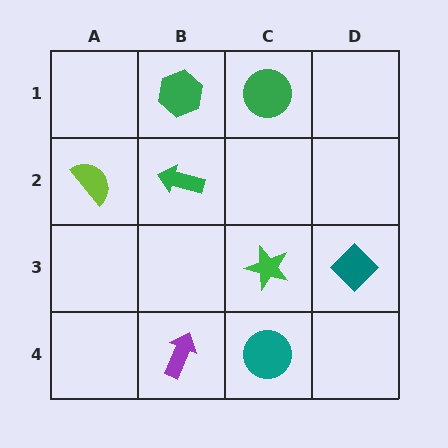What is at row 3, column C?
A green star.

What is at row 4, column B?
A purple arrow.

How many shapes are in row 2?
2 shapes.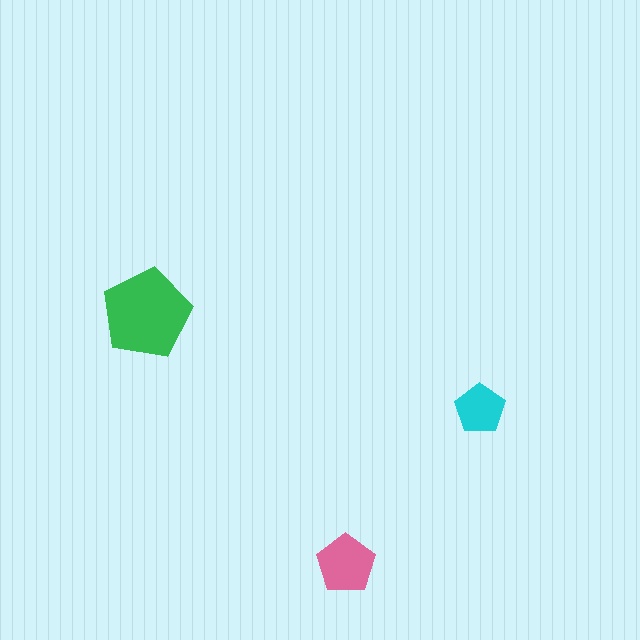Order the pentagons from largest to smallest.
the green one, the pink one, the cyan one.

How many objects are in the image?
There are 3 objects in the image.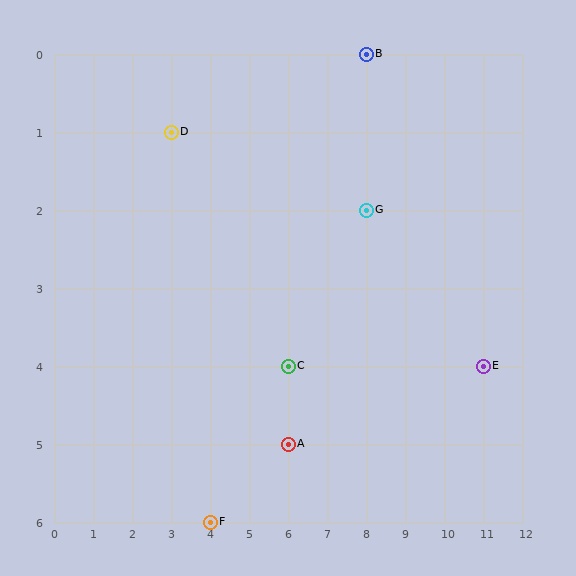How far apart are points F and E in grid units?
Points F and E are 7 columns and 2 rows apart (about 7.3 grid units diagonally).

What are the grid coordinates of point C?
Point C is at grid coordinates (6, 4).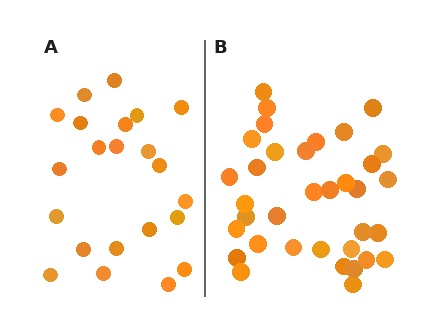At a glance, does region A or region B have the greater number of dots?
Region B (the right region) has more dots.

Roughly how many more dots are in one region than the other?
Region B has approximately 15 more dots than region A.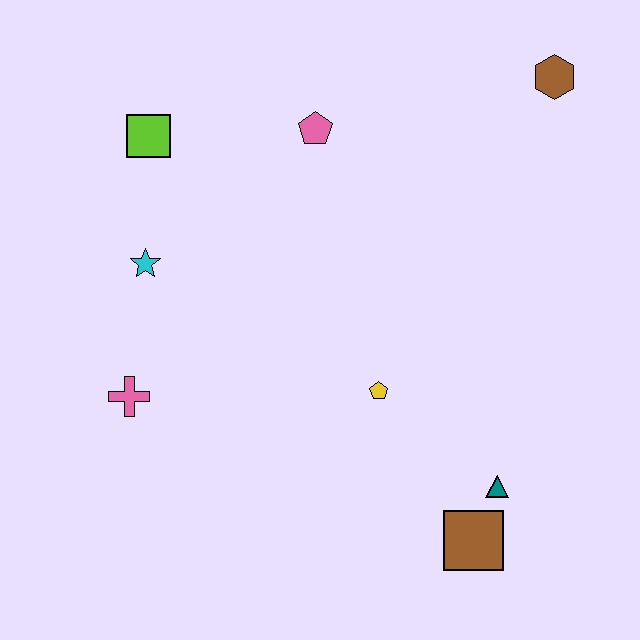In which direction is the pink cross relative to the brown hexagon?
The pink cross is to the left of the brown hexagon.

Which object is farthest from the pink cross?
The brown hexagon is farthest from the pink cross.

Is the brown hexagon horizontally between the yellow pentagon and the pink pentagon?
No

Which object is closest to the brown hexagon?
The pink pentagon is closest to the brown hexagon.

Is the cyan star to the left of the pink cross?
No